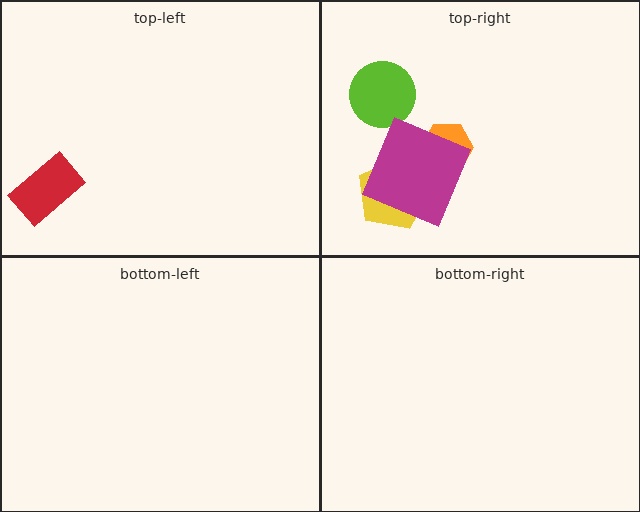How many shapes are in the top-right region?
4.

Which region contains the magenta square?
The top-right region.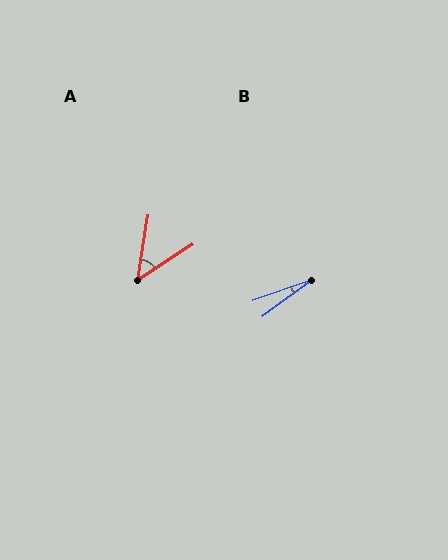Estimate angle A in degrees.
Approximately 47 degrees.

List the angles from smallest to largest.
B (17°), A (47°).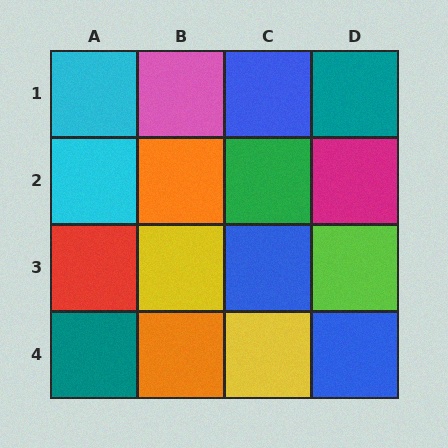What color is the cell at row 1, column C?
Blue.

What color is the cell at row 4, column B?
Orange.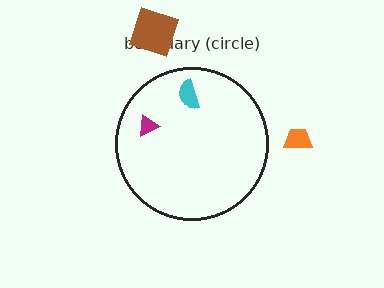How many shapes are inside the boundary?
2 inside, 2 outside.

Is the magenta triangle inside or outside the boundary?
Inside.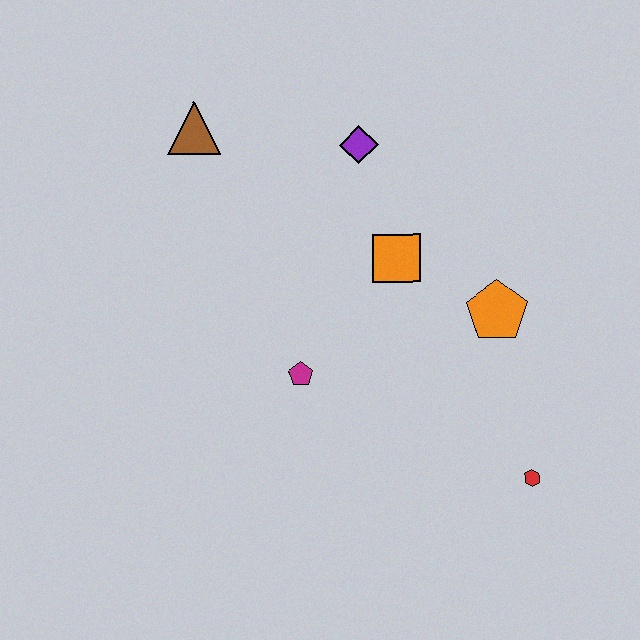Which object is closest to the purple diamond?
The orange square is closest to the purple diamond.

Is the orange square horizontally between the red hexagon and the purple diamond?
Yes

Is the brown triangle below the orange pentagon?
No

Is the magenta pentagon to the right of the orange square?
No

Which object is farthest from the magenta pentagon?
The brown triangle is farthest from the magenta pentagon.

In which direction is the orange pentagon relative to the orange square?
The orange pentagon is to the right of the orange square.